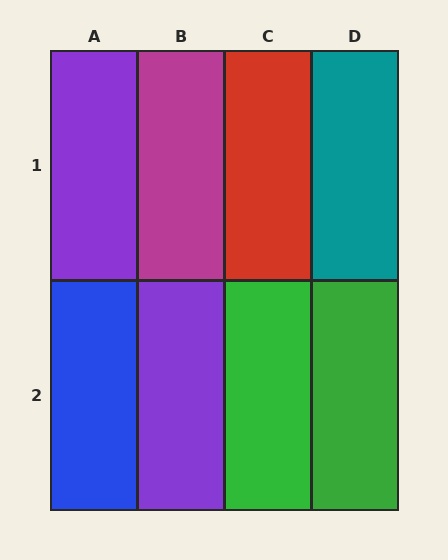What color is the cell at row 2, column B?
Purple.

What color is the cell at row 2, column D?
Green.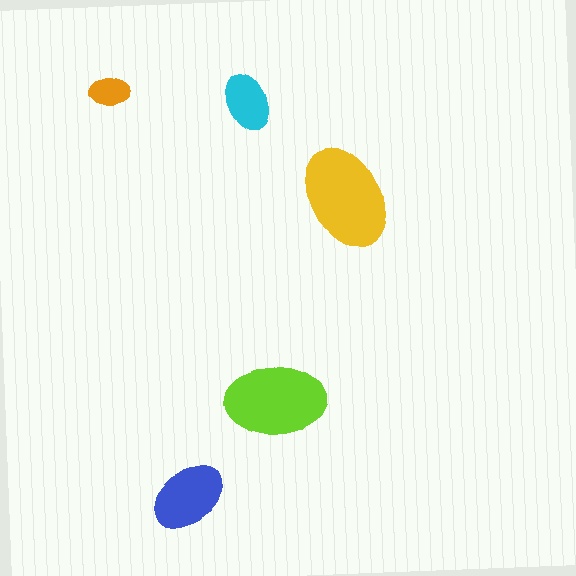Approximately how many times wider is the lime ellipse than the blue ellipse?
About 1.5 times wider.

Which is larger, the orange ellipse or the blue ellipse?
The blue one.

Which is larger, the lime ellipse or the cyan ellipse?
The lime one.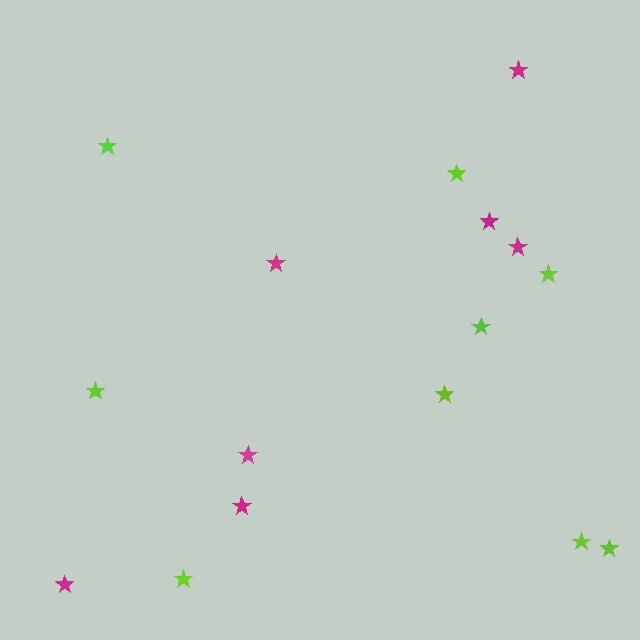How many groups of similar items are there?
There are 2 groups: one group of lime stars (9) and one group of magenta stars (7).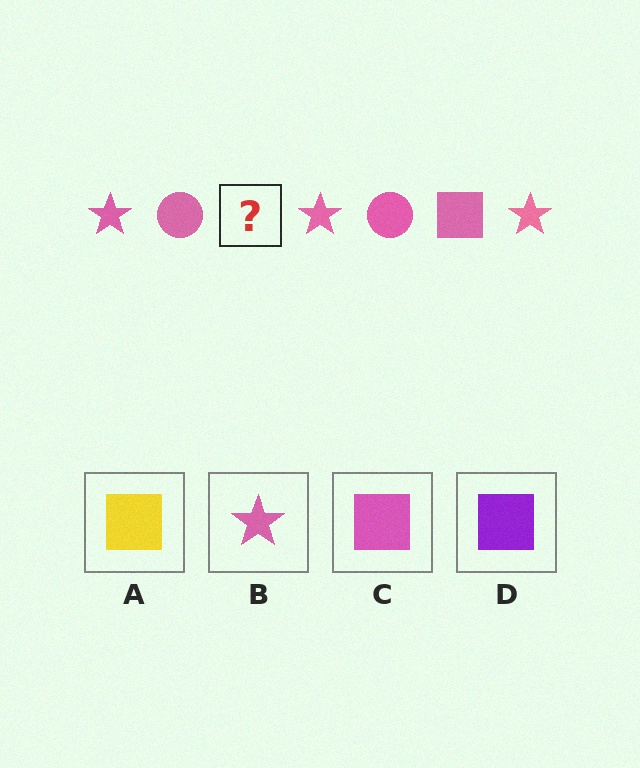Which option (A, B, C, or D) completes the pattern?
C.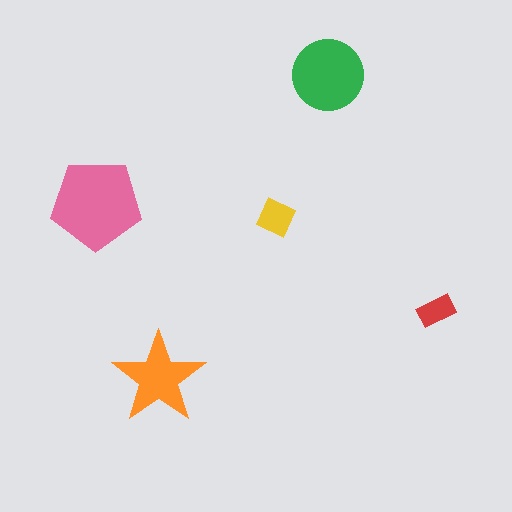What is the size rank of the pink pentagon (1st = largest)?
1st.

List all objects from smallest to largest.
The red rectangle, the yellow diamond, the orange star, the green circle, the pink pentagon.